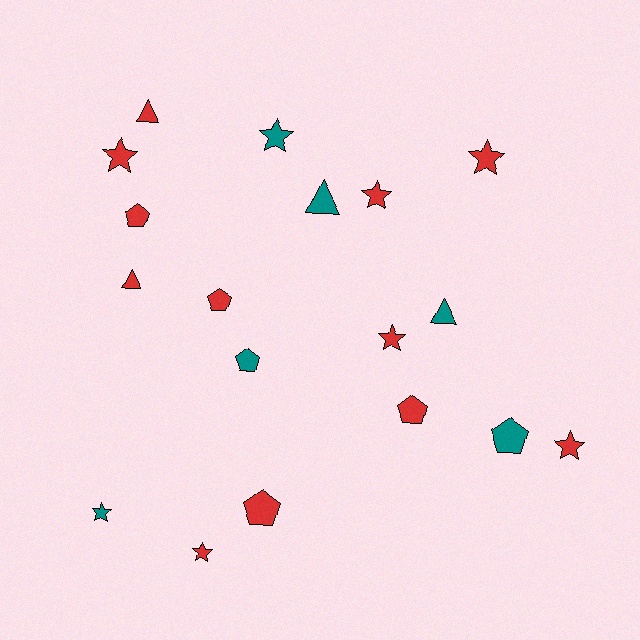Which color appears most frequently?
Red, with 12 objects.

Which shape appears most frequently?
Star, with 8 objects.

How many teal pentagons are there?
There are 2 teal pentagons.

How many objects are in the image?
There are 18 objects.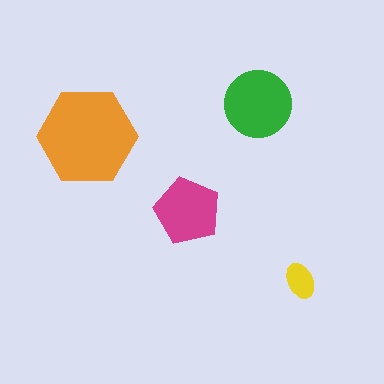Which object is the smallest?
The yellow ellipse.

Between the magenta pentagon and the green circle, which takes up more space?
The green circle.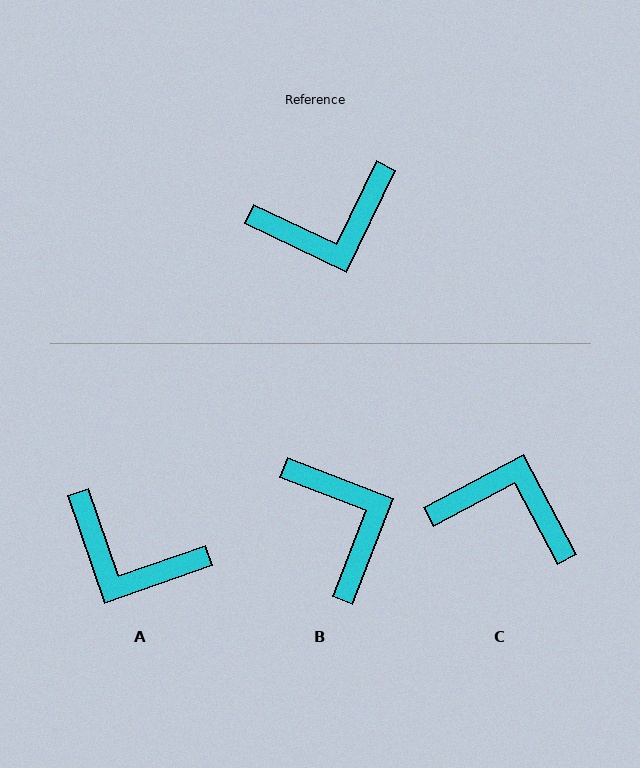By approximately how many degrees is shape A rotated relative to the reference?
Approximately 45 degrees clockwise.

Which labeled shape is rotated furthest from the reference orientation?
C, about 144 degrees away.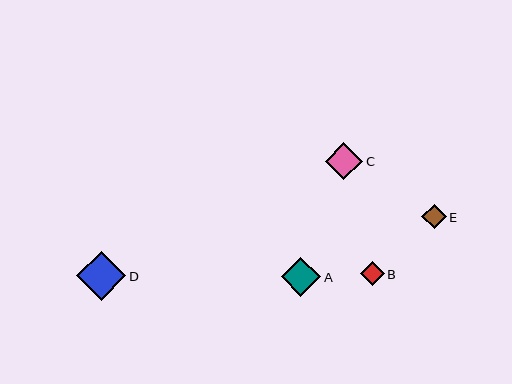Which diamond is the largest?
Diamond D is the largest with a size of approximately 49 pixels.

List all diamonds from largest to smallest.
From largest to smallest: D, A, C, E, B.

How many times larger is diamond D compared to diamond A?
Diamond D is approximately 1.2 times the size of diamond A.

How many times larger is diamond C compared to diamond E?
Diamond C is approximately 1.5 times the size of diamond E.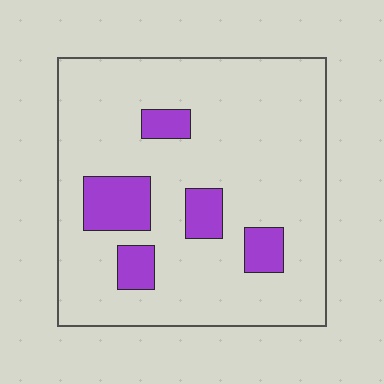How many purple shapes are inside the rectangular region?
5.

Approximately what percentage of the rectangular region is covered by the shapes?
Approximately 15%.